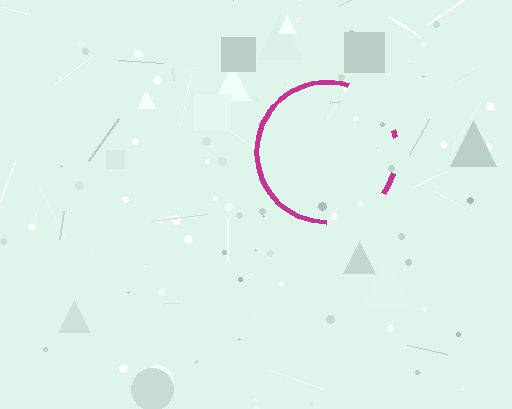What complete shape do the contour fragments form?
The contour fragments form a circle.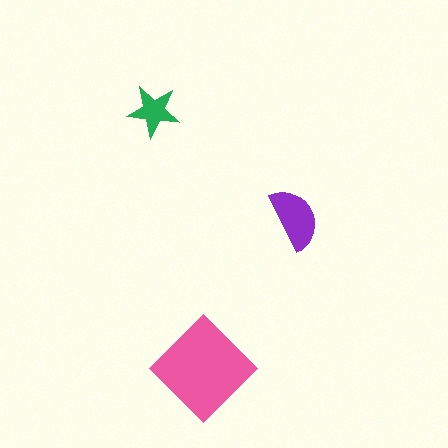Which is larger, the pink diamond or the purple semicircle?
The pink diamond.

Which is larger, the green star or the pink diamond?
The pink diamond.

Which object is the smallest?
The green star.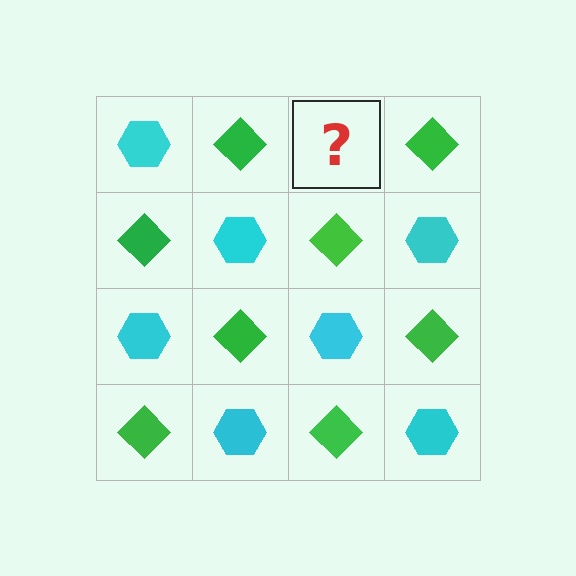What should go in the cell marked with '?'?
The missing cell should contain a cyan hexagon.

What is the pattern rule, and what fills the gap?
The rule is that it alternates cyan hexagon and green diamond in a checkerboard pattern. The gap should be filled with a cyan hexagon.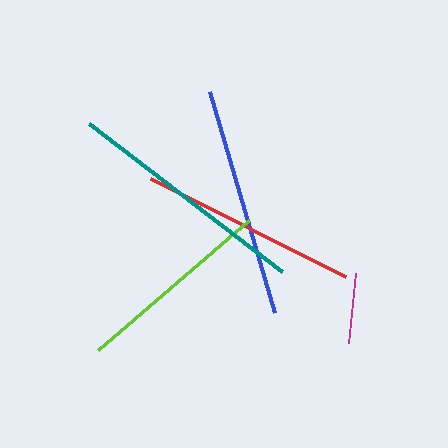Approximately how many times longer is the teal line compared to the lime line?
The teal line is approximately 1.2 times the length of the lime line.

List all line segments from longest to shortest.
From longest to shortest: teal, blue, red, lime, magenta.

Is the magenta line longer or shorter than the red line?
The red line is longer than the magenta line.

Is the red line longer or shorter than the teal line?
The teal line is longer than the red line.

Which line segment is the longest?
The teal line is the longest at approximately 244 pixels.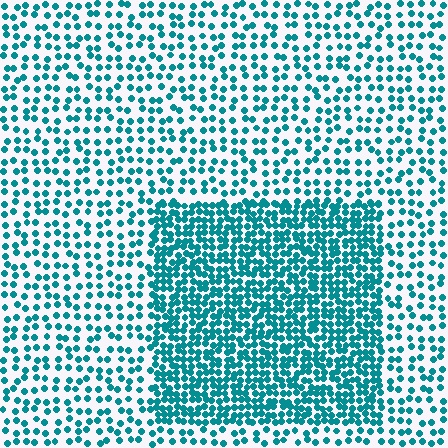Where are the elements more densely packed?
The elements are more densely packed inside the rectangle boundary.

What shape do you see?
I see a rectangle.